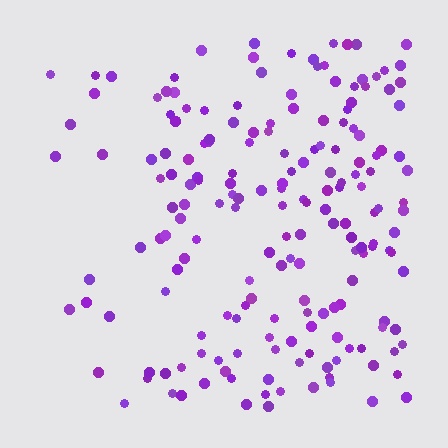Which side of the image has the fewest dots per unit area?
The left.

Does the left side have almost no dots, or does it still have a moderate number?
Still a moderate number, just noticeably fewer than the right.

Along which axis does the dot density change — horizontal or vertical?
Horizontal.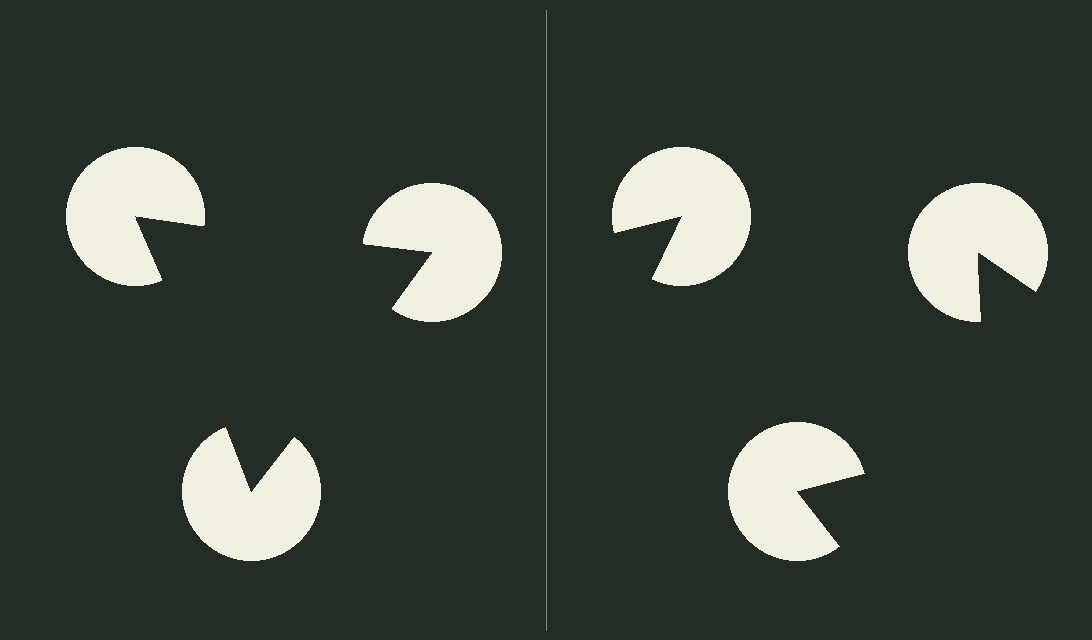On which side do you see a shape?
An illusory triangle appears on the left side. On the right side the wedge cuts are rotated, so no coherent shape forms.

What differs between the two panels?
The pac-man discs are positioned identically on both sides; only the wedge orientations differ. On the left they align to a triangle; on the right they are misaligned.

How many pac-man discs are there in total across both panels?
6 — 3 on each side.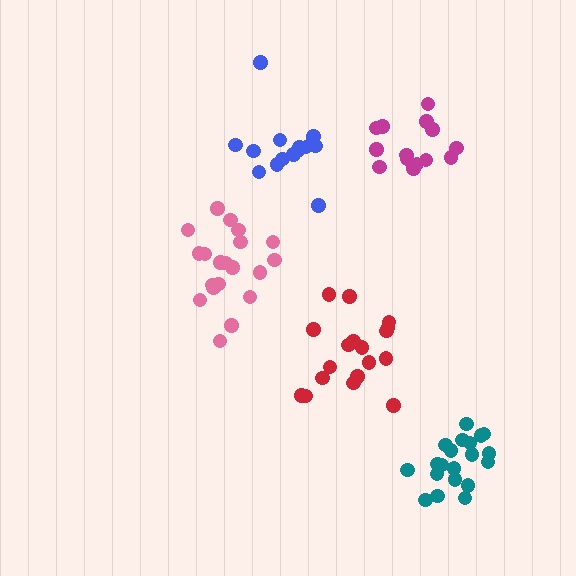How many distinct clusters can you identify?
There are 5 distinct clusters.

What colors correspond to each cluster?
The clusters are colored: pink, magenta, red, blue, teal.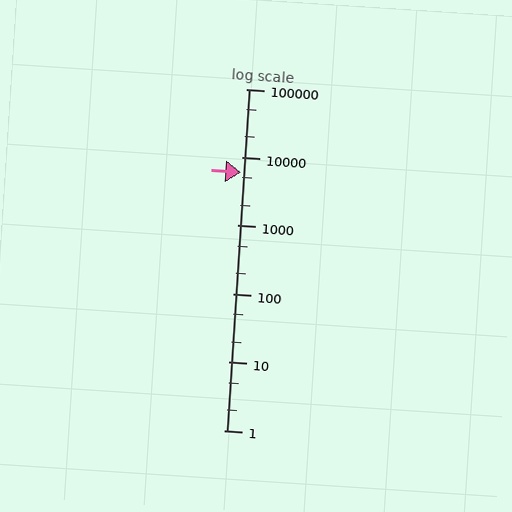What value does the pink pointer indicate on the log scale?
The pointer indicates approximately 6100.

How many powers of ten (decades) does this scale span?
The scale spans 5 decades, from 1 to 100000.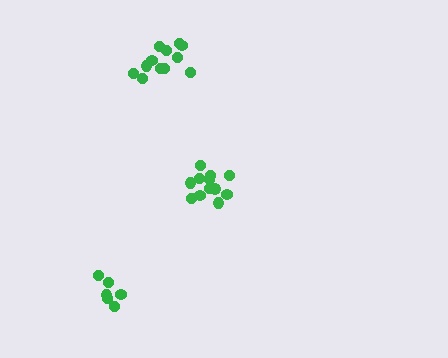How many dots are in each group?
Group 1: 12 dots, Group 2: 6 dots, Group 3: 12 dots (30 total).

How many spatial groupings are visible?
There are 3 spatial groupings.